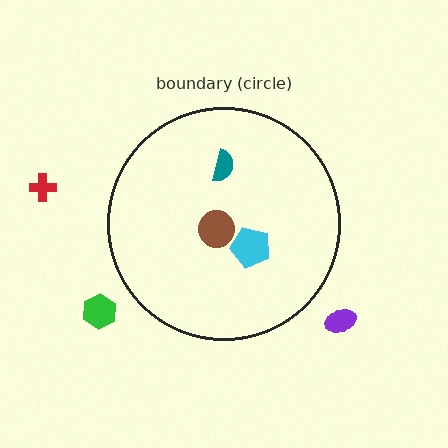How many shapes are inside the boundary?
3 inside, 3 outside.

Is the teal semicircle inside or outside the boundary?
Inside.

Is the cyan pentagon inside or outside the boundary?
Inside.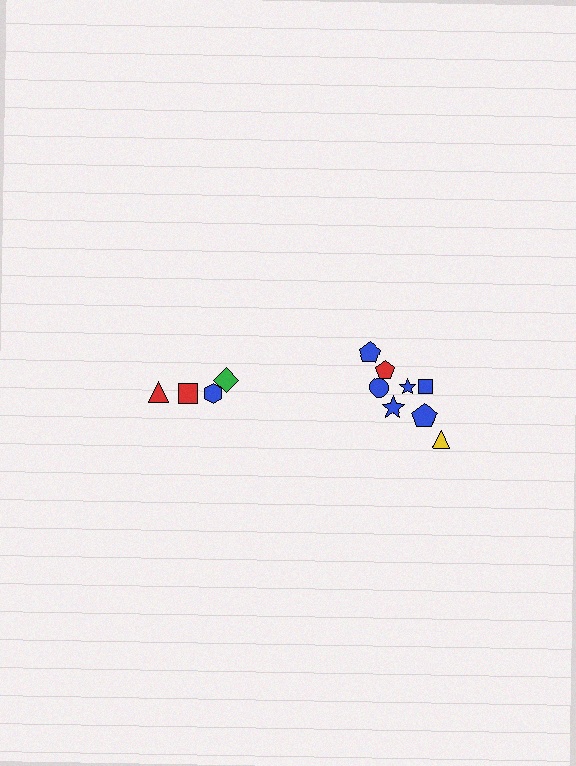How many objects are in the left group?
There are 4 objects.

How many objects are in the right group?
There are 8 objects.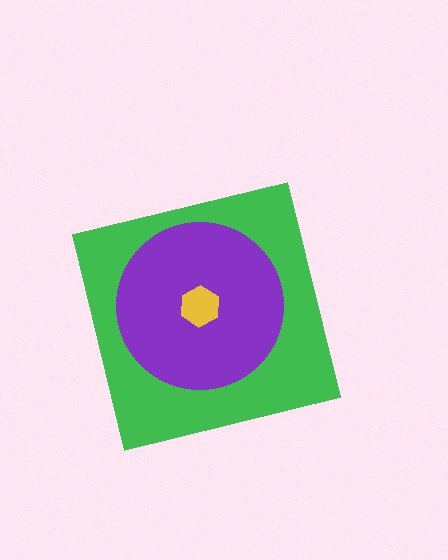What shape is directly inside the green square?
The purple circle.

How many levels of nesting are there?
3.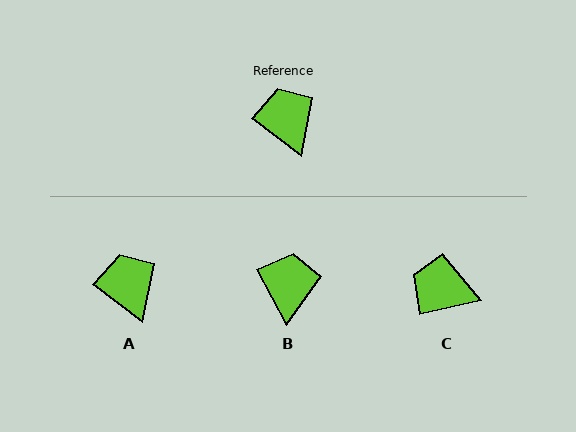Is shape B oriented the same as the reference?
No, it is off by about 25 degrees.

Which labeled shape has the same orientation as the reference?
A.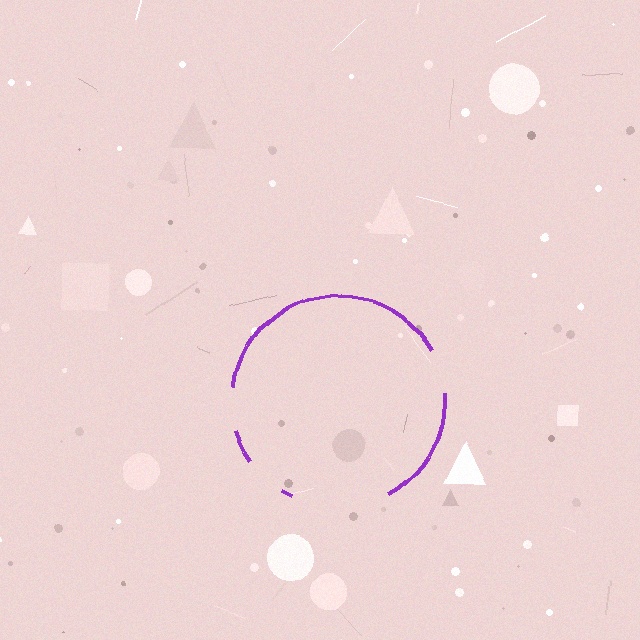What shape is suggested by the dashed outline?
The dashed outline suggests a circle.